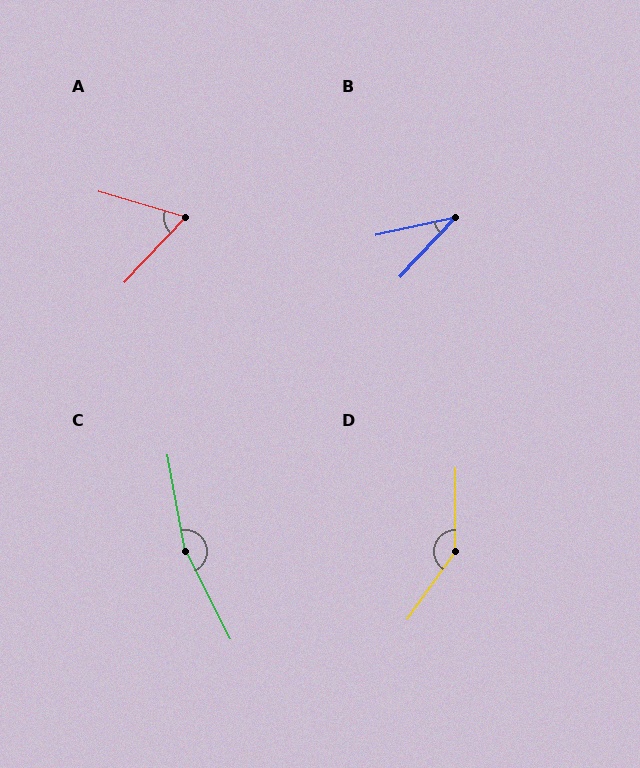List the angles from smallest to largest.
B (35°), A (63°), D (145°), C (163°).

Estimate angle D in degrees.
Approximately 145 degrees.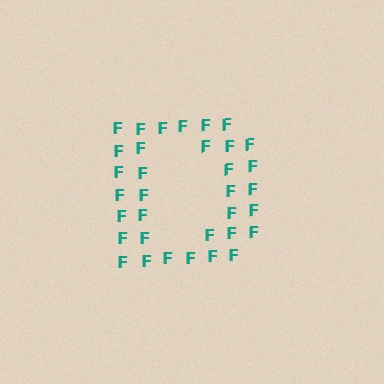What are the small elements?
The small elements are letter F's.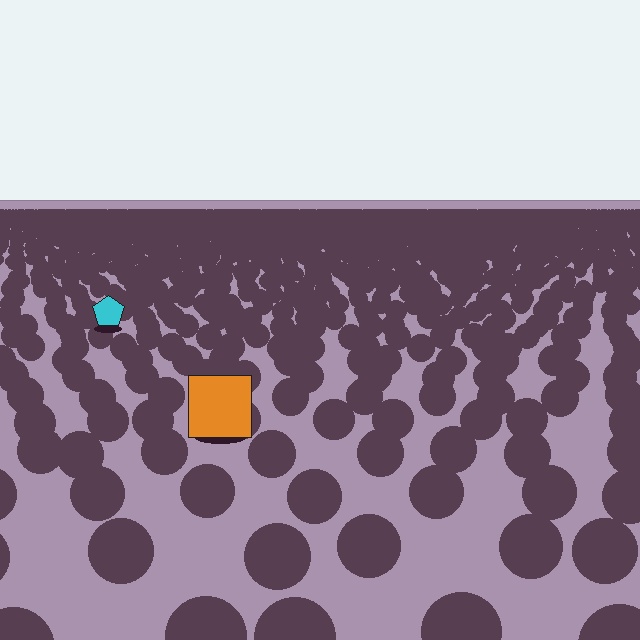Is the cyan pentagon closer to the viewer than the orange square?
No. The orange square is closer — you can tell from the texture gradient: the ground texture is coarser near it.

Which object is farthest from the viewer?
The cyan pentagon is farthest from the viewer. It appears smaller and the ground texture around it is denser.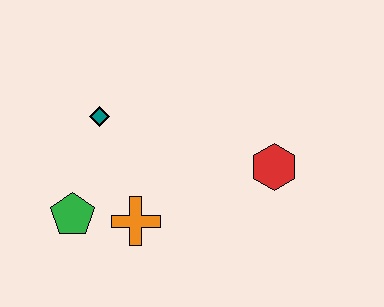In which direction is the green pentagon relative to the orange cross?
The green pentagon is to the left of the orange cross.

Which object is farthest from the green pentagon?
The red hexagon is farthest from the green pentagon.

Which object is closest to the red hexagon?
The orange cross is closest to the red hexagon.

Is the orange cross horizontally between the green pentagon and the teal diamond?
No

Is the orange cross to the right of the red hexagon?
No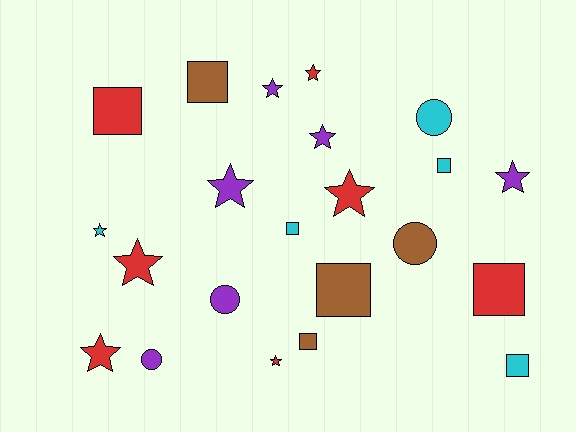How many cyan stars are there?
There is 1 cyan star.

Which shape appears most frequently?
Star, with 10 objects.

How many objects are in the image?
There are 22 objects.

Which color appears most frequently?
Red, with 7 objects.